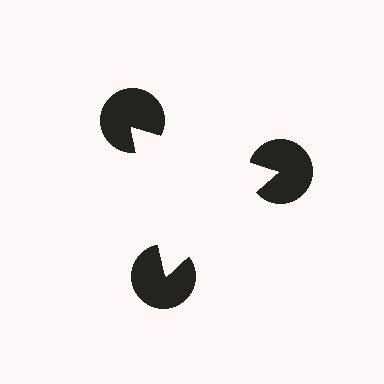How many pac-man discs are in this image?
There are 3 — one at each vertex of the illusory triangle.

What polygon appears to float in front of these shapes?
An illusory triangle — its edges are inferred from the aligned wedge cuts in the pac-man discs, not physically drawn.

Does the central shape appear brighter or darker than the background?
It typically appears slightly brighter than the background, even though no actual brightness change is drawn.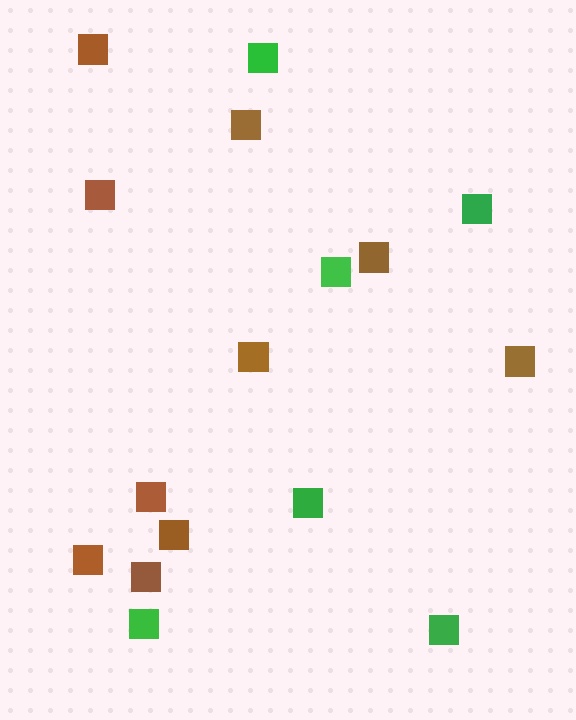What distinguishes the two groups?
There are 2 groups: one group of brown squares (10) and one group of green squares (6).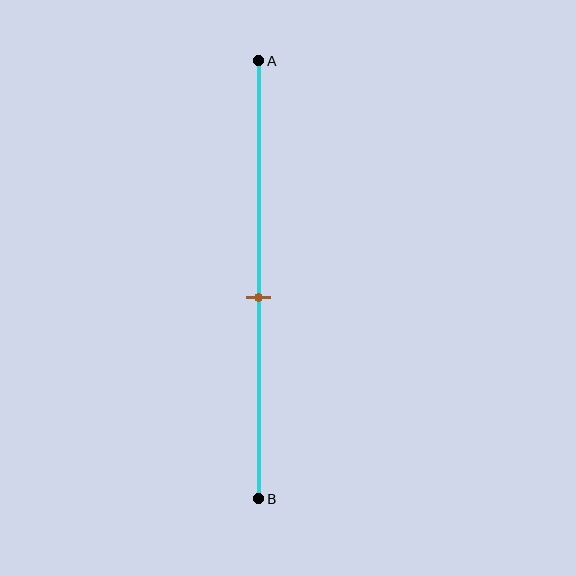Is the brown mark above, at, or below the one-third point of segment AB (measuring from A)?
The brown mark is below the one-third point of segment AB.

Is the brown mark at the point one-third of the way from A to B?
No, the mark is at about 55% from A, not at the 33% one-third point.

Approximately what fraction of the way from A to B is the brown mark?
The brown mark is approximately 55% of the way from A to B.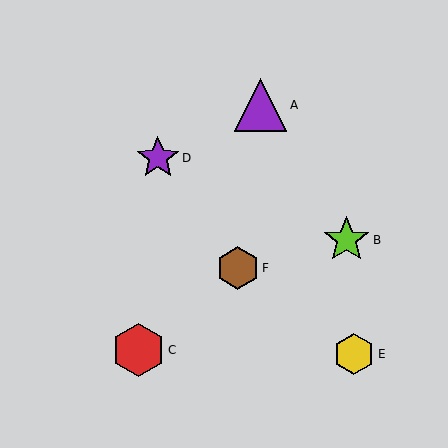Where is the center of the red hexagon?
The center of the red hexagon is at (138, 350).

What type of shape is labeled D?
Shape D is a purple star.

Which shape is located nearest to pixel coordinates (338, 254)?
The lime star (labeled B) at (346, 240) is nearest to that location.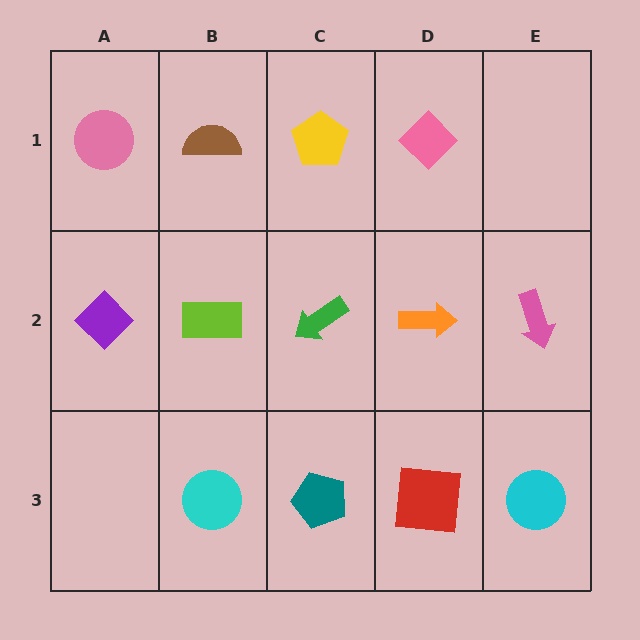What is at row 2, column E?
A pink arrow.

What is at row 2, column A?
A purple diamond.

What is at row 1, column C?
A yellow pentagon.